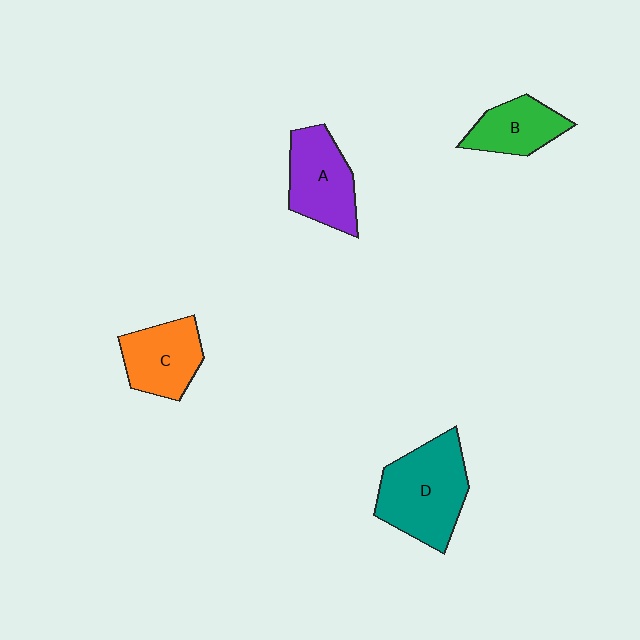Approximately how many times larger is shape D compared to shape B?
Approximately 1.8 times.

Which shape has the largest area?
Shape D (teal).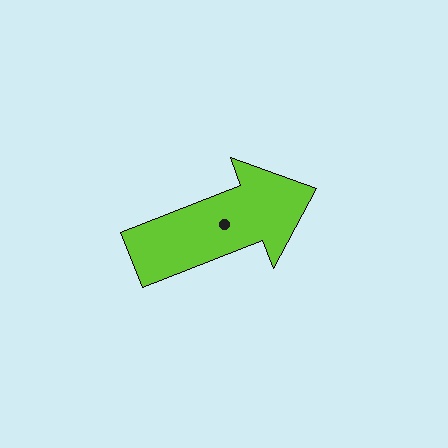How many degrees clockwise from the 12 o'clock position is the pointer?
Approximately 69 degrees.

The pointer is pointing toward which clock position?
Roughly 2 o'clock.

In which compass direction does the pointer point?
East.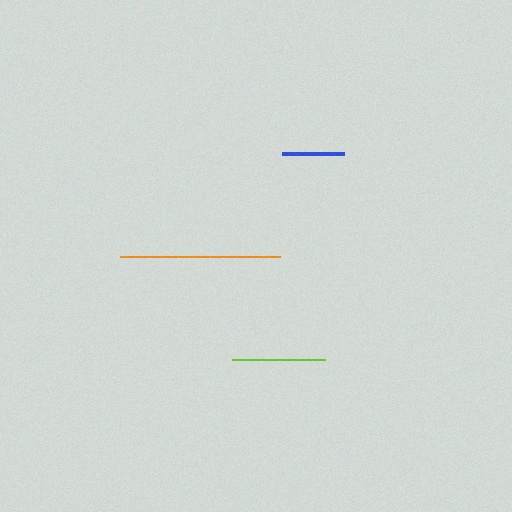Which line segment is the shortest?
The blue line is the shortest at approximately 62 pixels.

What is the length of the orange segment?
The orange segment is approximately 160 pixels long.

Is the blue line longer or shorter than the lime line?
The lime line is longer than the blue line.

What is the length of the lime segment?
The lime segment is approximately 93 pixels long.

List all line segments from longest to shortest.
From longest to shortest: orange, lime, blue.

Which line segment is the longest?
The orange line is the longest at approximately 160 pixels.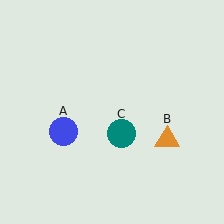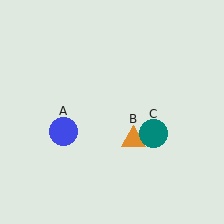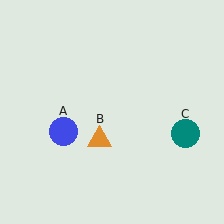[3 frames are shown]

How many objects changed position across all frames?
2 objects changed position: orange triangle (object B), teal circle (object C).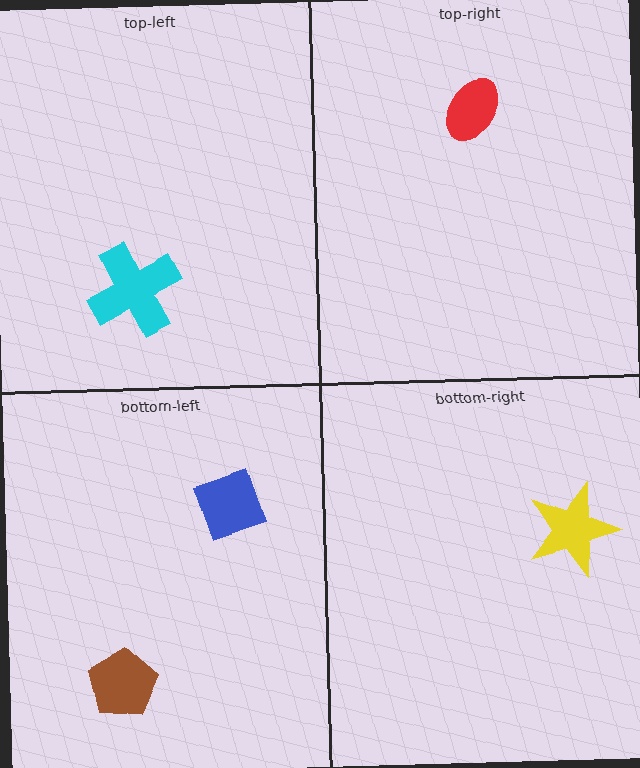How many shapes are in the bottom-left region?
2.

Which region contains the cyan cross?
The top-left region.